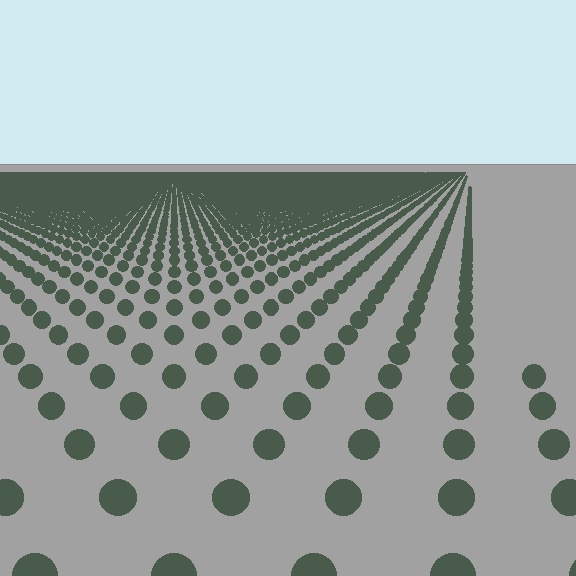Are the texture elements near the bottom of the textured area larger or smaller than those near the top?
Larger. Near the bottom, elements are closer to the viewer and appear at a bigger on-screen size.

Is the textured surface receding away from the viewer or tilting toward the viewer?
The surface is receding away from the viewer. Texture elements get smaller and denser toward the top.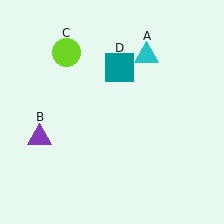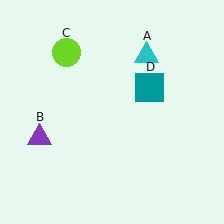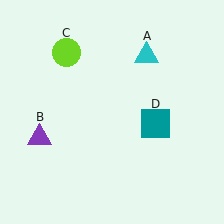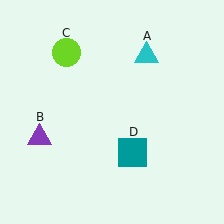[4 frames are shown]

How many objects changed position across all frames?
1 object changed position: teal square (object D).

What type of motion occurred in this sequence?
The teal square (object D) rotated clockwise around the center of the scene.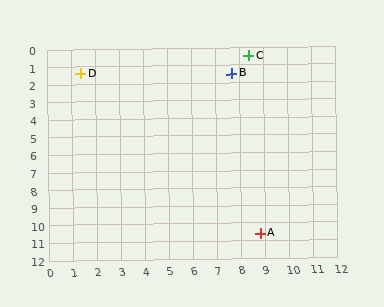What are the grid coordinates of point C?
Point C is at approximately (8.4, 0.5).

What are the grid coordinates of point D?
Point D is at approximately (1.4, 1.4).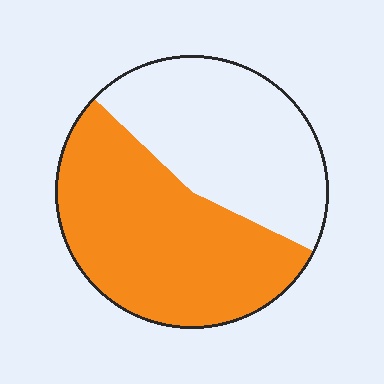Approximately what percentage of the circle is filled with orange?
Approximately 55%.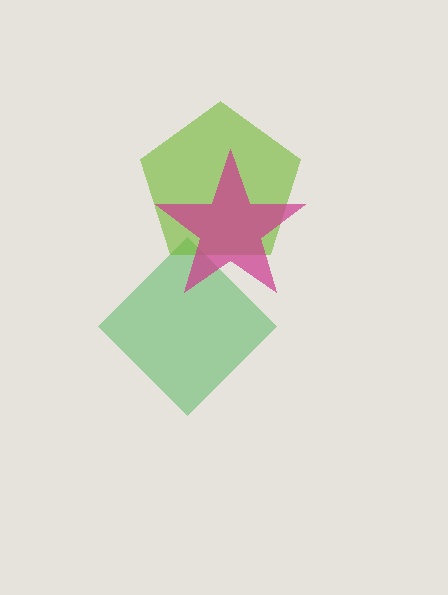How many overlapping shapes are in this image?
There are 3 overlapping shapes in the image.